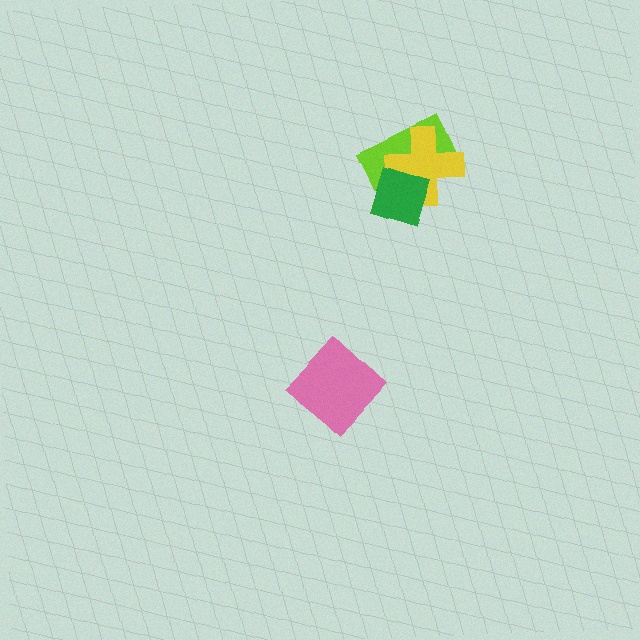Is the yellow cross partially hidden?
Yes, it is partially covered by another shape.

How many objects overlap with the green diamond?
2 objects overlap with the green diamond.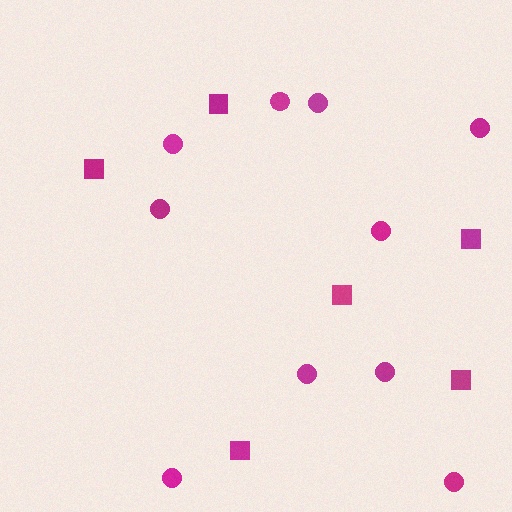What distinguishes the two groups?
There are 2 groups: one group of circles (10) and one group of squares (6).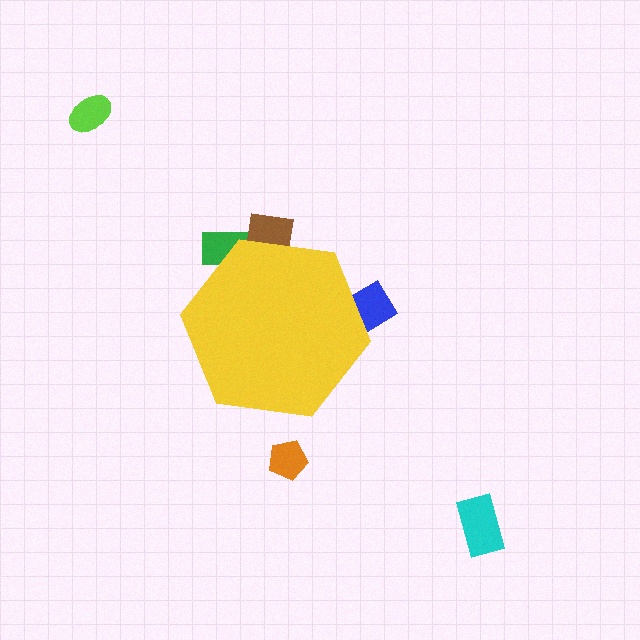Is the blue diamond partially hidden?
Yes, the blue diamond is partially hidden behind the yellow hexagon.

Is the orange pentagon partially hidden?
No, the orange pentagon is fully visible.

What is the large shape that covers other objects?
A yellow hexagon.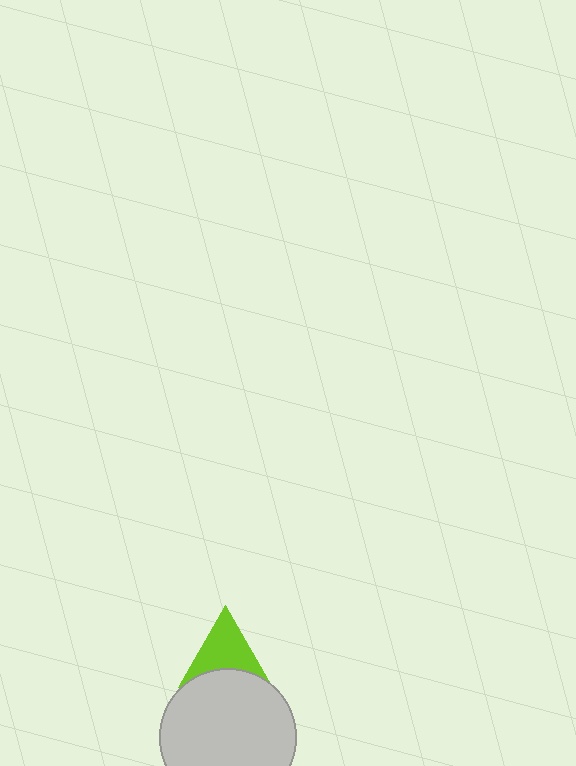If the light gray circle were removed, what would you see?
You would see the complete lime triangle.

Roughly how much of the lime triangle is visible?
Most of it is visible (roughly 68%).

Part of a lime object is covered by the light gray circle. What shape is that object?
It is a triangle.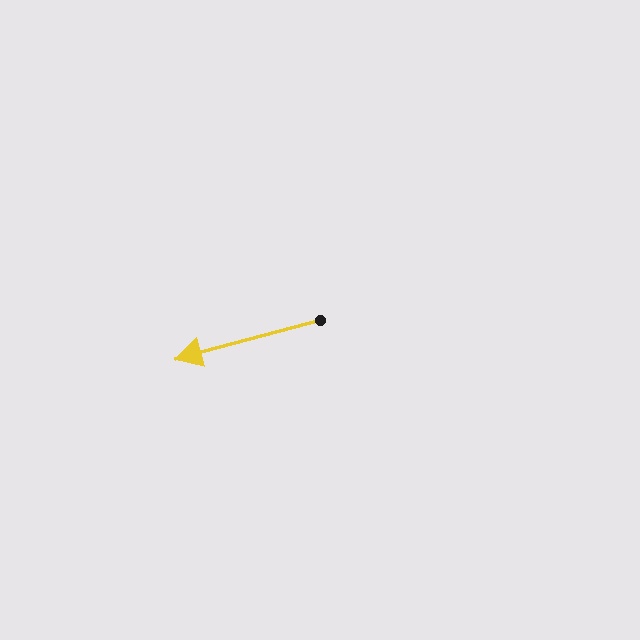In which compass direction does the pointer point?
West.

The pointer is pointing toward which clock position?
Roughly 8 o'clock.